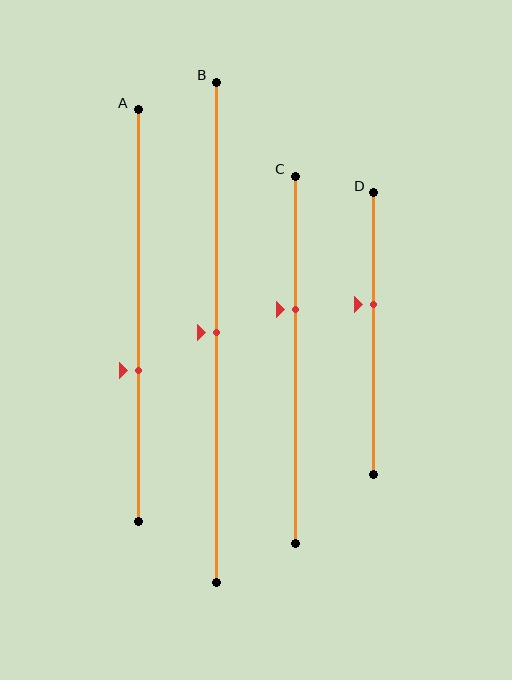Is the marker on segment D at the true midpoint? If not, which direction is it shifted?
No, the marker on segment D is shifted upward by about 10% of the segment length.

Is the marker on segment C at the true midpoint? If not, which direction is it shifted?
No, the marker on segment C is shifted upward by about 14% of the segment length.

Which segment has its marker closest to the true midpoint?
Segment B has its marker closest to the true midpoint.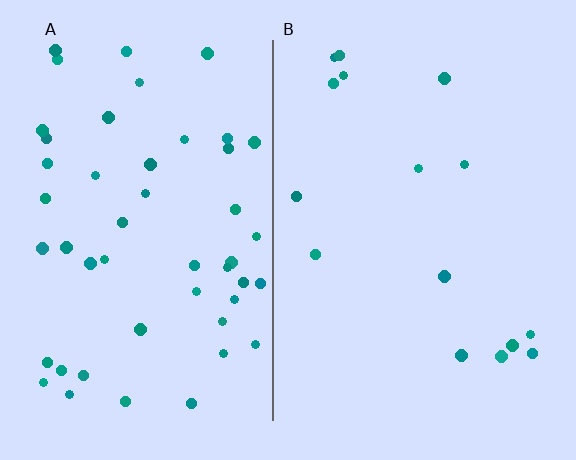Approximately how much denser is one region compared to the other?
Approximately 3.2× — region A over region B.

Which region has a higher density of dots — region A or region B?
A (the left).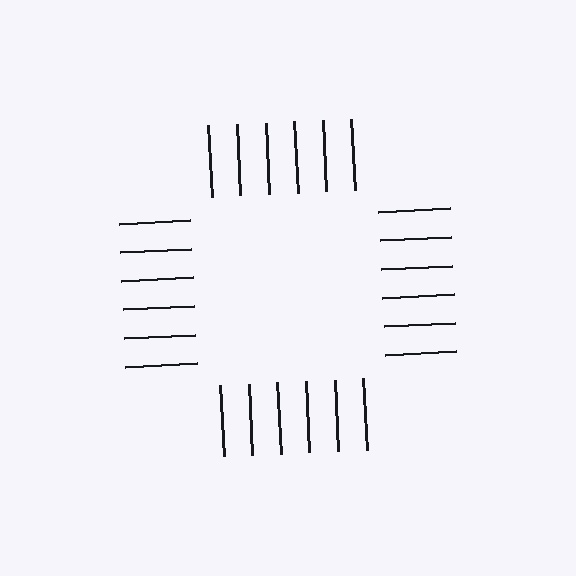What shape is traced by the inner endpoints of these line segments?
An illusory square — the line segments terminate on its edges but no continuous stroke is drawn.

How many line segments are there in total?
24 — 6 along each of the 4 edges.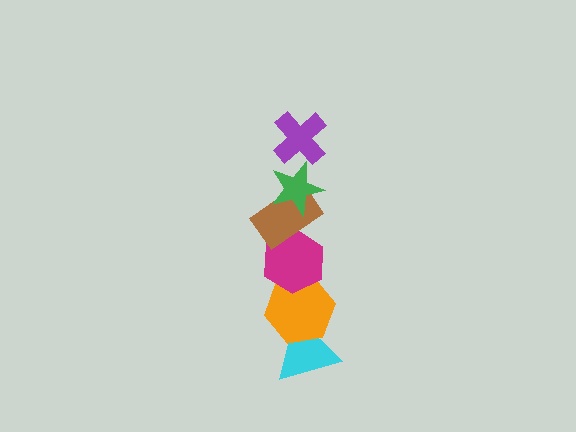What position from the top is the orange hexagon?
The orange hexagon is 5th from the top.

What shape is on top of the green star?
The purple cross is on top of the green star.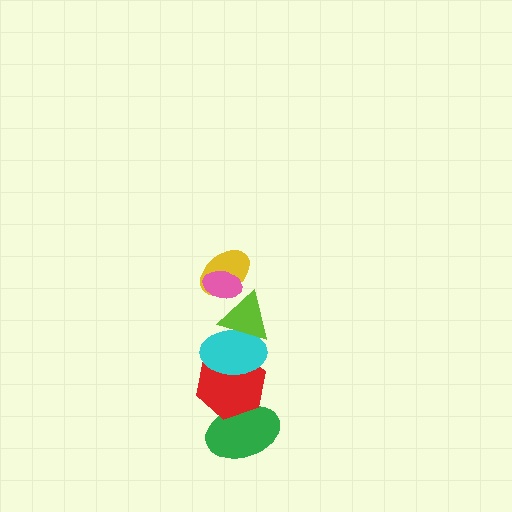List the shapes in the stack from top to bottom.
From top to bottom: the pink ellipse, the yellow ellipse, the lime triangle, the cyan ellipse, the red hexagon, the green ellipse.